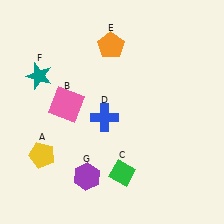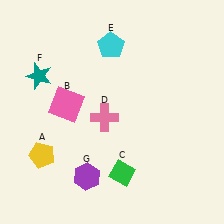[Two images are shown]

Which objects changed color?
D changed from blue to pink. E changed from orange to cyan.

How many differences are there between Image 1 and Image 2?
There are 2 differences between the two images.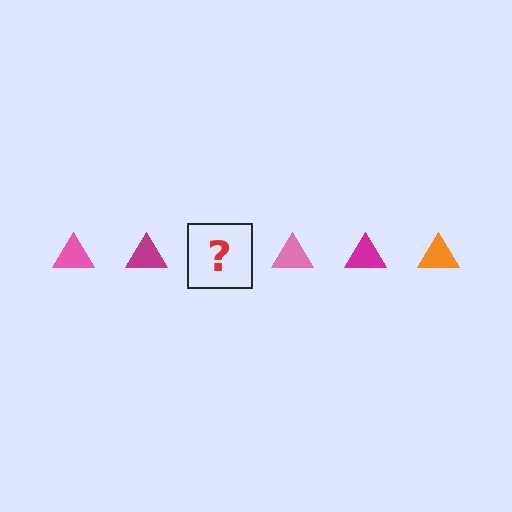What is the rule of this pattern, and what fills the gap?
The rule is that the pattern cycles through pink, magenta, orange triangles. The gap should be filled with an orange triangle.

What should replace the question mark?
The question mark should be replaced with an orange triangle.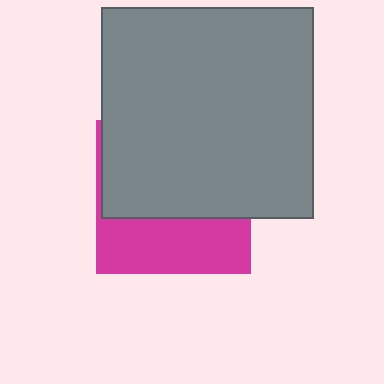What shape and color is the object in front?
The object in front is a gray square.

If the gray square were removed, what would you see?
You would see the complete magenta square.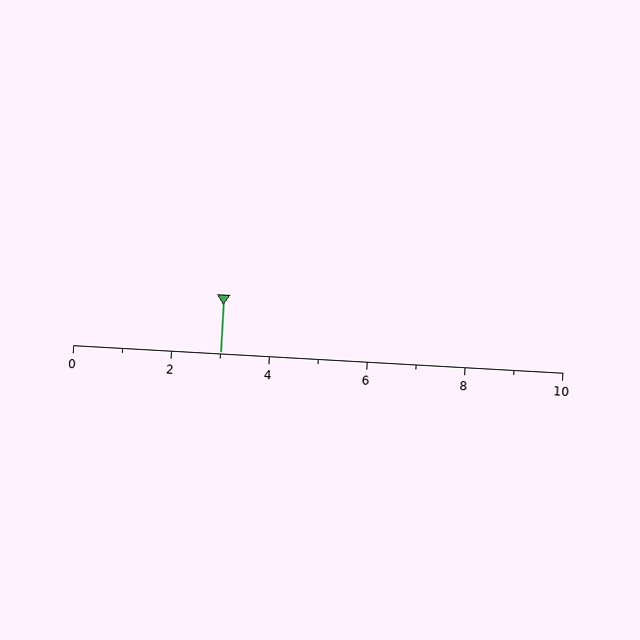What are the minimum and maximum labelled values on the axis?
The axis runs from 0 to 10.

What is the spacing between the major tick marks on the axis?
The major ticks are spaced 2 apart.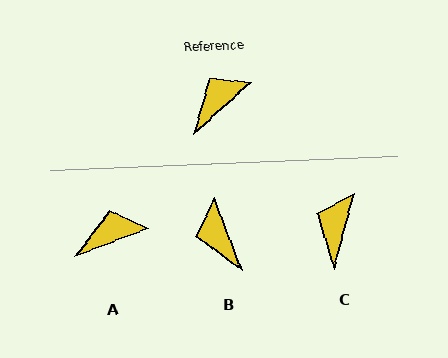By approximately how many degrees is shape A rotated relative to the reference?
Approximately 21 degrees clockwise.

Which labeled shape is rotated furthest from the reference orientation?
B, about 70 degrees away.